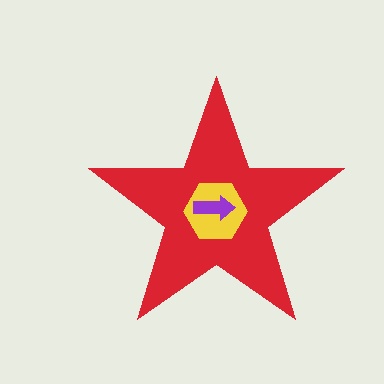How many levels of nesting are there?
3.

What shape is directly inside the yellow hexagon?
The purple arrow.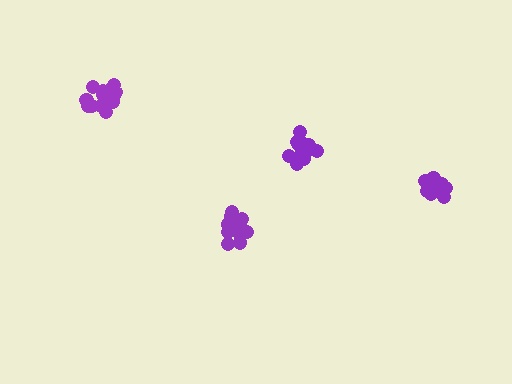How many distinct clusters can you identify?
There are 4 distinct clusters.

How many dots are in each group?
Group 1: 15 dots, Group 2: 14 dots, Group 3: 18 dots, Group 4: 19 dots (66 total).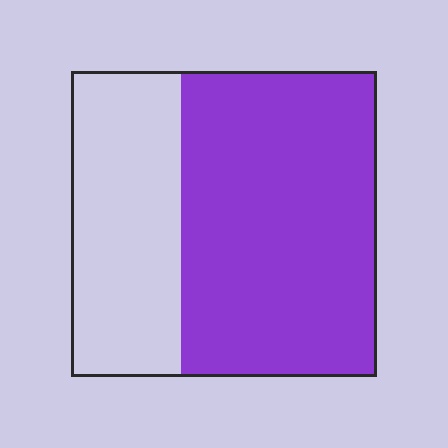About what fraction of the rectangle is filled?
About five eighths (5/8).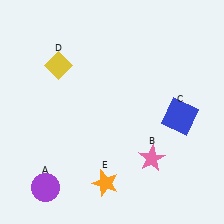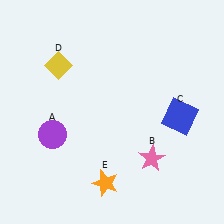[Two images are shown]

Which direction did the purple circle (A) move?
The purple circle (A) moved up.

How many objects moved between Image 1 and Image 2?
1 object moved between the two images.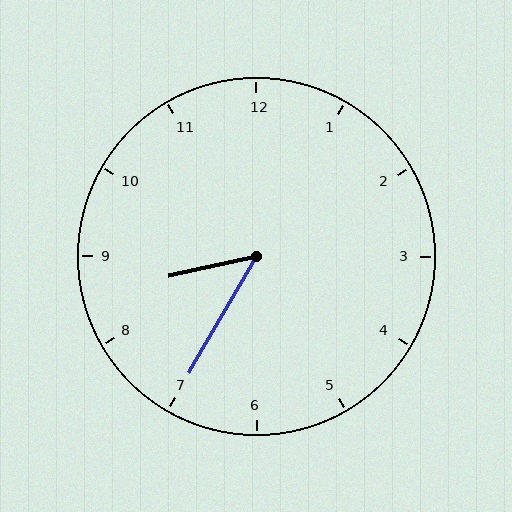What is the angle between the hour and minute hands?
Approximately 48 degrees.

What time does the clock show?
8:35.